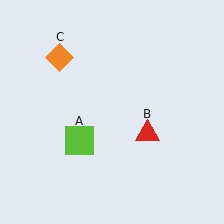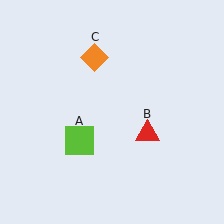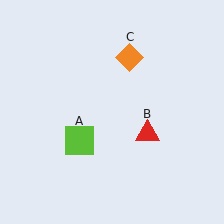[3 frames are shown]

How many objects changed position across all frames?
1 object changed position: orange diamond (object C).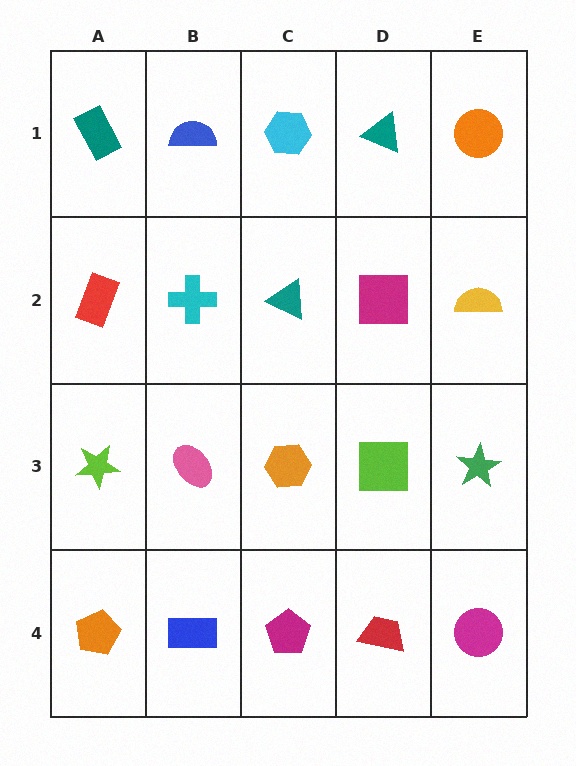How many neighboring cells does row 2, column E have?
3.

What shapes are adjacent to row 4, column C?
An orange hexagon (row 3, column C), a blue rectangle (row 4, column B), a red trapezoid (row 4, column D).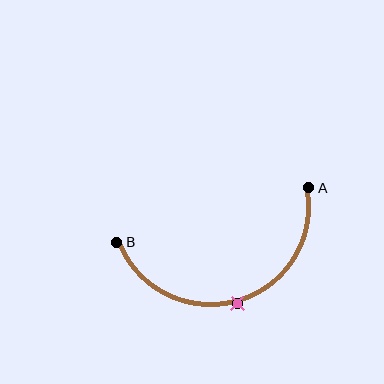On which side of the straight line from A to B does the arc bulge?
The arc bulges below the straight line connecting A and B.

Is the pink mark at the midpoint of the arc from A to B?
Yes. The pink mark lies on the arc at equal arc-length from both A and B — it is the arc midpoint.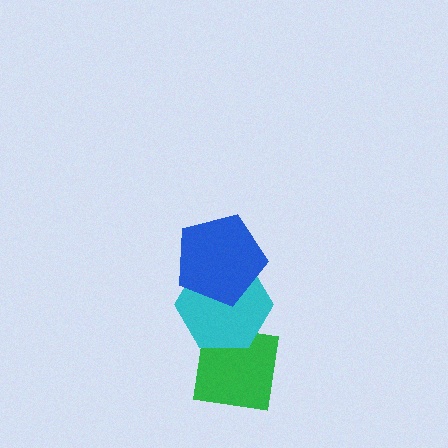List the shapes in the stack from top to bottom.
From top to bottom: the blue pentagon, the cyan hexagon, the green square.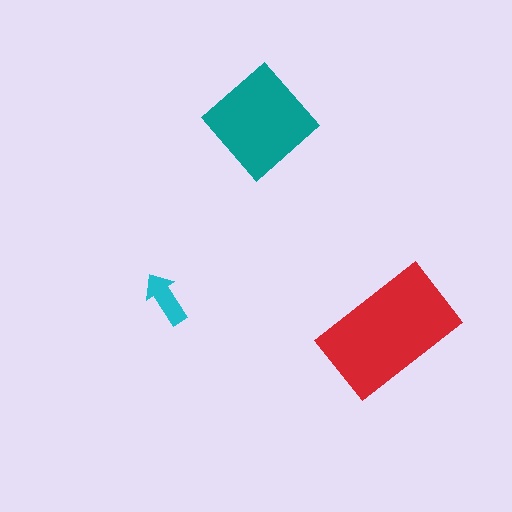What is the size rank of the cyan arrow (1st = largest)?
3rd.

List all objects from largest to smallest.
The red rectangle, the teal diamond, the cyan arrow.